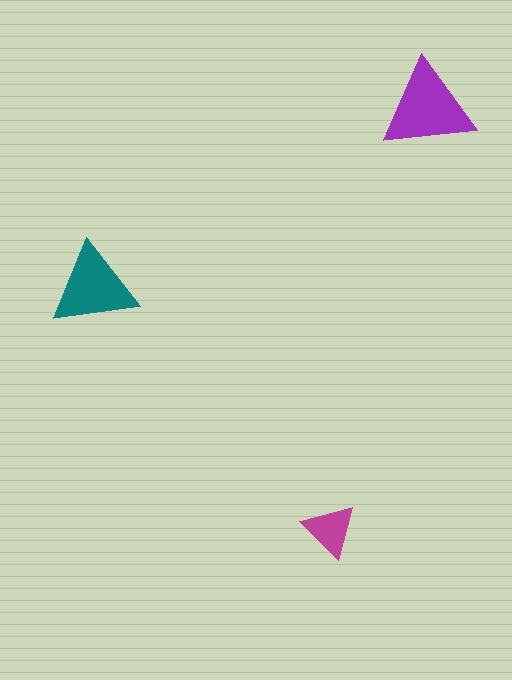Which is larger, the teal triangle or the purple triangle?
The purple one.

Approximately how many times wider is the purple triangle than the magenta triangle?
About 1.5 times wider.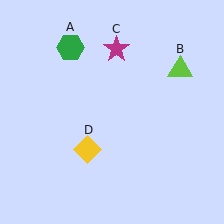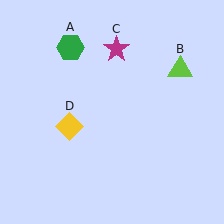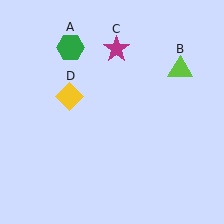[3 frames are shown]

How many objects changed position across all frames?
1 object changed position: yellow diamond (object D).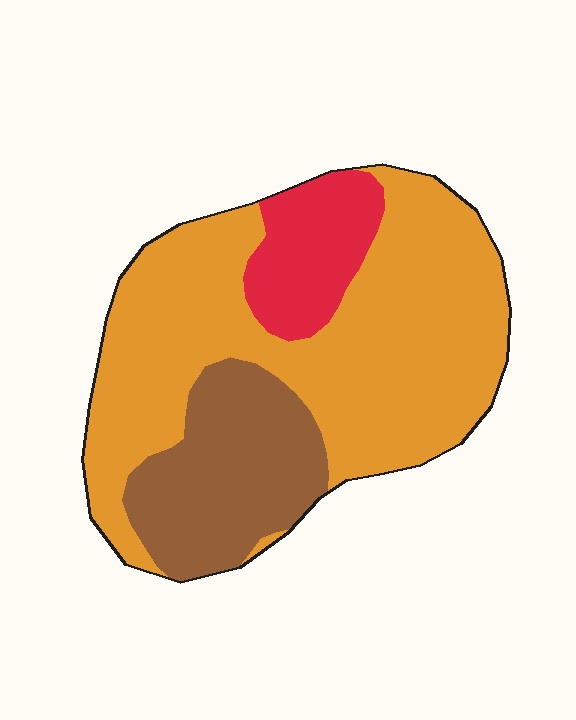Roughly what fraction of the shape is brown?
Brown takes up less than a quarter of the shape.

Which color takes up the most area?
Orange, at roughly 65%.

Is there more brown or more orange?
Orange.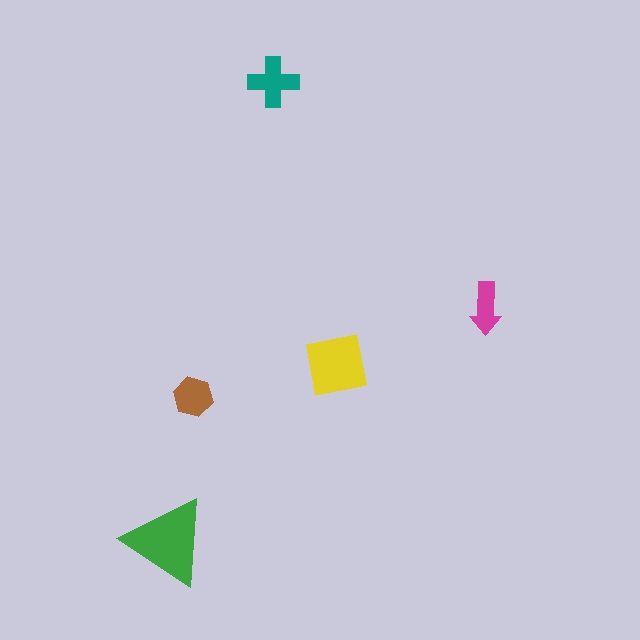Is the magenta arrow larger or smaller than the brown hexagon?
Smaller.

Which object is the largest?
The green triangle.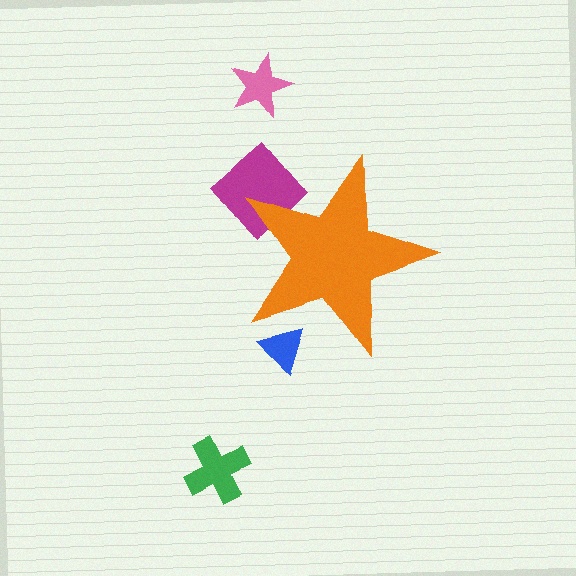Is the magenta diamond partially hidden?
Yes, the magenta diamond is partially hidden behind the orange star.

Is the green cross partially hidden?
No, the green cross is fully visible.